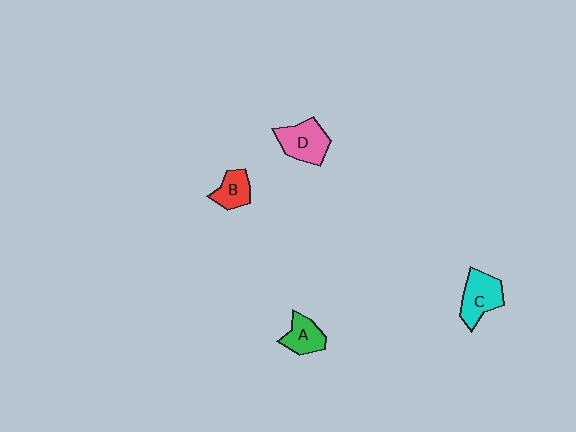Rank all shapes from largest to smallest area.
From largest to smallest: C (cyan), D (pink), A (green), B (red).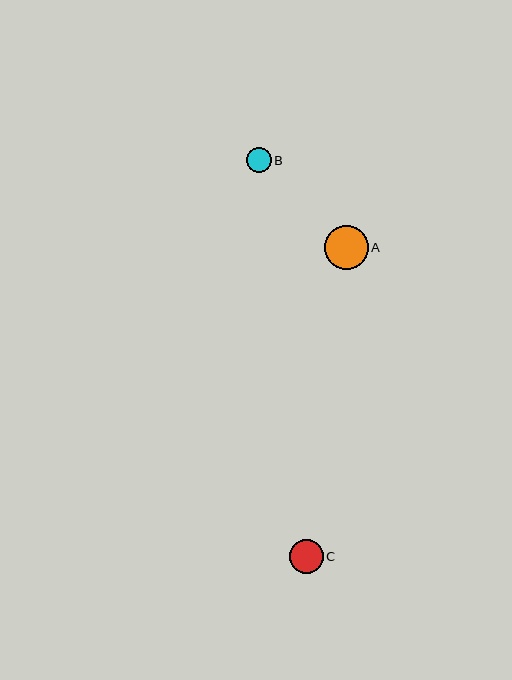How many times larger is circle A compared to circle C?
Circle A is approximately 1.3 times the size of circle C.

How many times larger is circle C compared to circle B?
Circle C is approximately 1.4 times the size of circle B.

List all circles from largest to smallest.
From largest to smallest: A, C, B.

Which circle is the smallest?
Circle B is the smallest with a size of approximately 25 pixels.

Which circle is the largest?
Circle A is the largest with a size of approximately 44 pixels.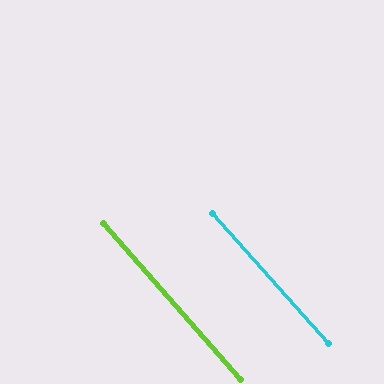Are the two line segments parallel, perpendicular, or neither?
Parallel — their directions differ by only 0.3°.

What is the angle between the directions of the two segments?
Approximately 0 degrees.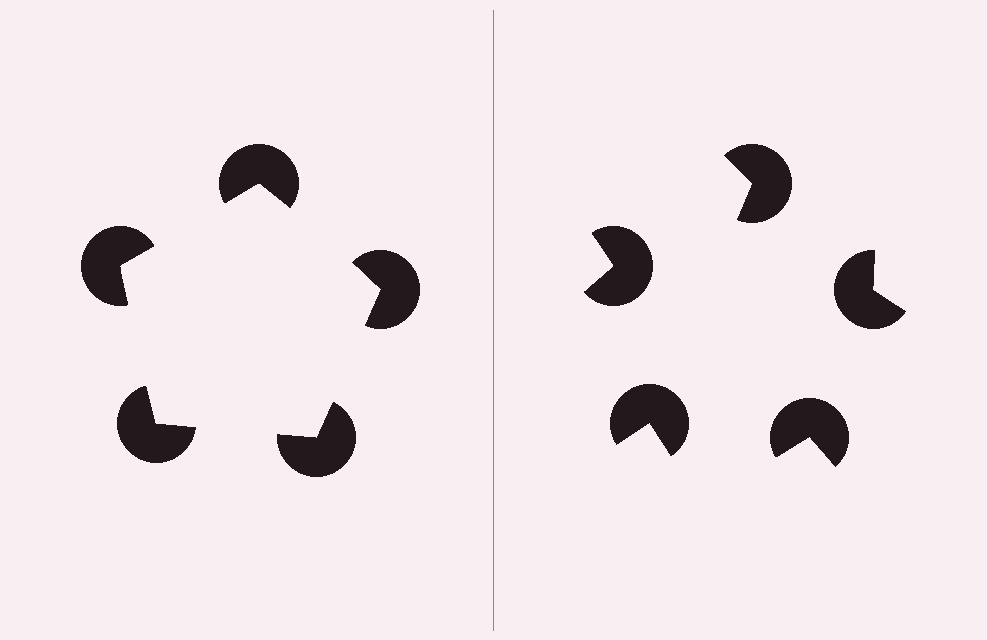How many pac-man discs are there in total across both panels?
10 — 5 on each side.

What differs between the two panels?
The pac-man discs are positioned identically on both sides; only the wedge orientations differ. On the left they align to a pentagon; on the right they are misaligned.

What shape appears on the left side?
An illusory pentagon.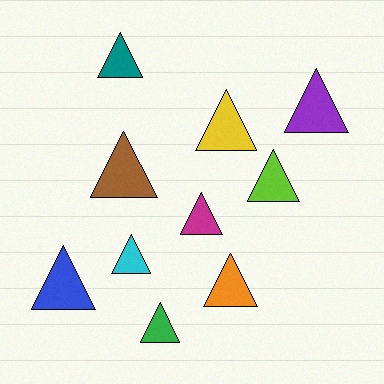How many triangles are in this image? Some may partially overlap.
There are 10 triangles.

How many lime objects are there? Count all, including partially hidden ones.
There is 1 lime object.